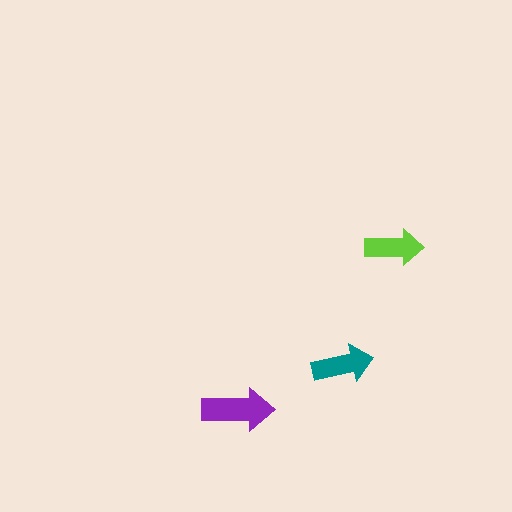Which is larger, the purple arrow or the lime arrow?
The purple one.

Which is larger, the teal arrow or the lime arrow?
The teal one.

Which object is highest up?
The lime arrow is topmost.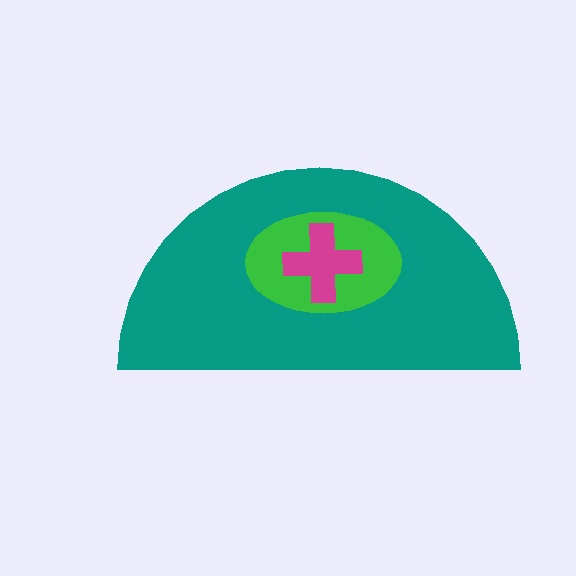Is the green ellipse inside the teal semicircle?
Yes.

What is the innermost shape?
The magenta cross.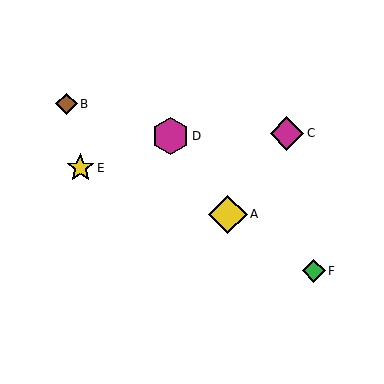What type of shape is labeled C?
Shape C is a magenta diamond.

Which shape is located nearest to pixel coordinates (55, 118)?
The brown diamond (labeled B) at (67, 104) is nearest to that location.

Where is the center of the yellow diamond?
The center of the yellow diamond is at (228, 214).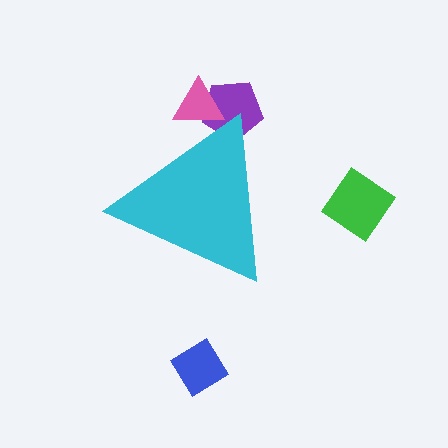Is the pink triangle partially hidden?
Yes, the pink triangle is partially hidden behind the cyan triangle.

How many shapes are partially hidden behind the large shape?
2 shapes are partially hidden.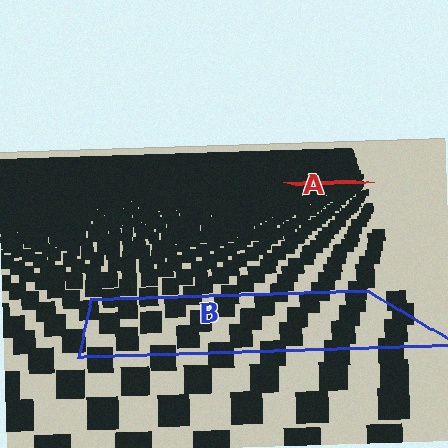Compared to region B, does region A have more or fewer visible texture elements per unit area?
Region A has more texture elements per unit area — they are packed more densely because it is farther away.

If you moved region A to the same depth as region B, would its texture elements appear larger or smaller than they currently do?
They would appear larger. At a closer depth, the same texture elements are projected at a bigger on-screen size.